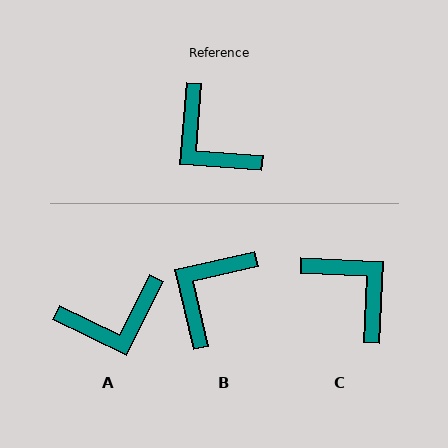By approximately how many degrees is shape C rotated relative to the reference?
Approximately 178 degrees clockwise.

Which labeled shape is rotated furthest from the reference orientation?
C, about 178 degrees away.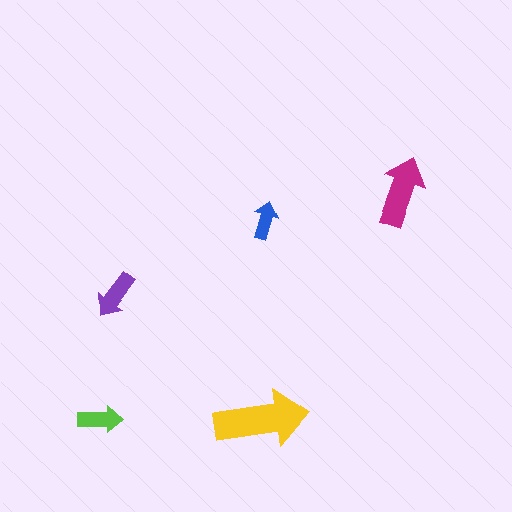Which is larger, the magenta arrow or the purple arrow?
The magenta one.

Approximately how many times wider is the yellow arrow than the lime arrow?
About 2 times wider.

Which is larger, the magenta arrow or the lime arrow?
The magenta one.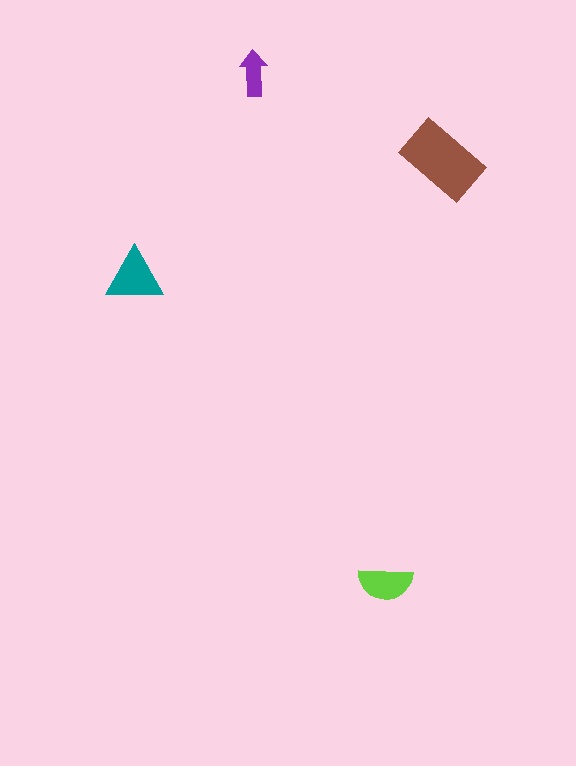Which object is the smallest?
The purple arrow.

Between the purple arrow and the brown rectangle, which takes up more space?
The brown rectangle.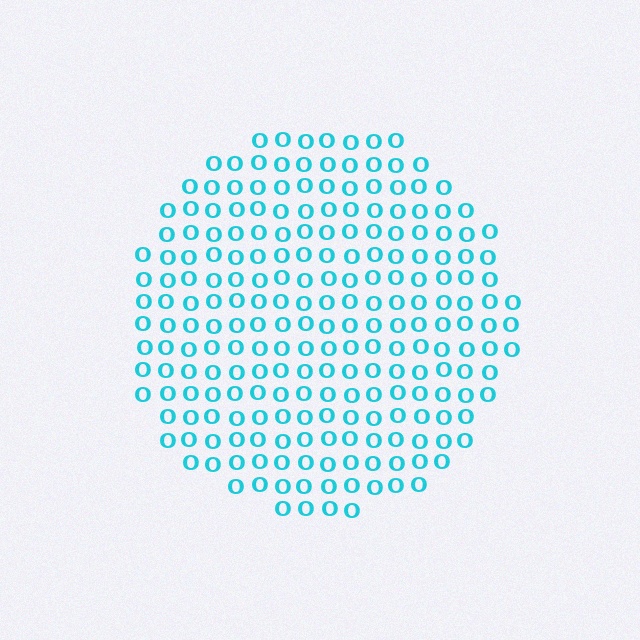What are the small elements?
The small elements are letter O's.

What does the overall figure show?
The overall figure shows a circle.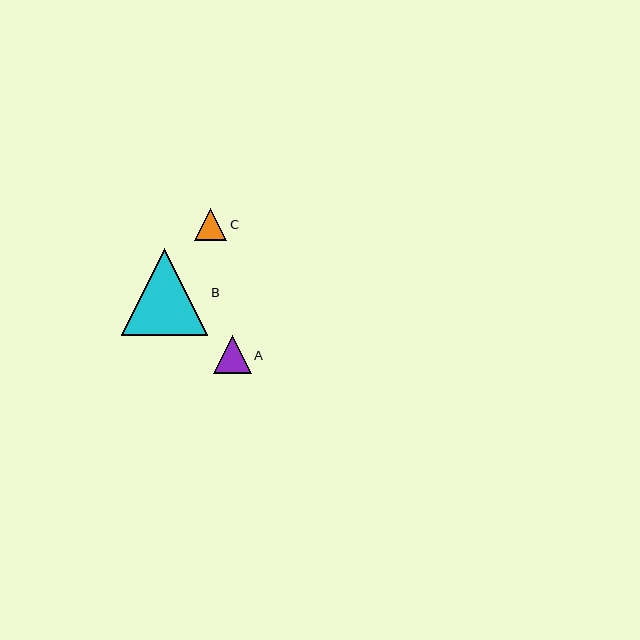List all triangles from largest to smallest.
From largest to smallest: B, A, C.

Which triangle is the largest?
Triangle B is the largest with a size of approximately 86 pixels.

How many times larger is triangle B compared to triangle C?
Triangle B is approximately 2.6 times the size of triangle C.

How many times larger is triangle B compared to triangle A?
Triangle B is approximately 2.3 times the size of triangle A.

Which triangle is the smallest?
Triangle C is the smallest with a size of approximately 33 pixels.